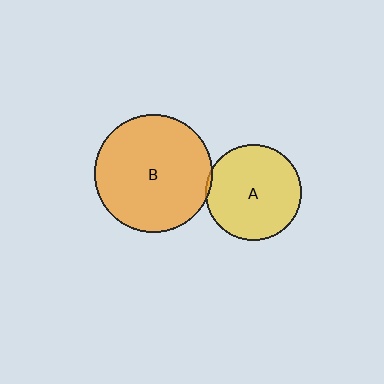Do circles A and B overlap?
Yes.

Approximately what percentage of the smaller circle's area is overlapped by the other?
Approximately 5%.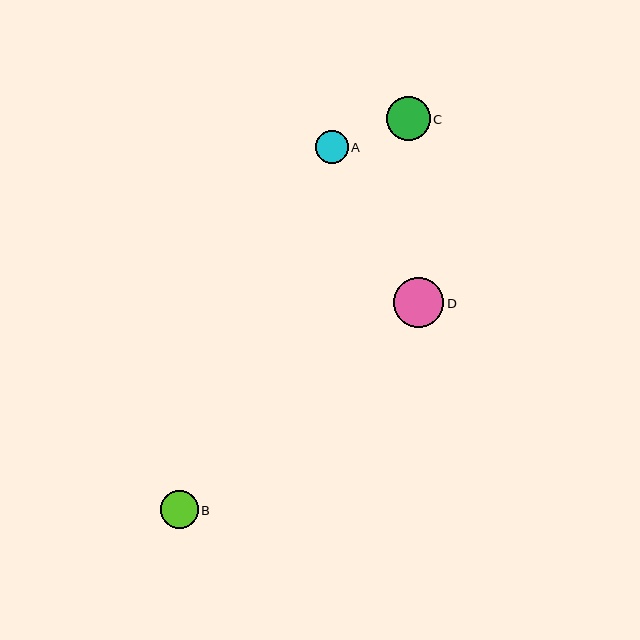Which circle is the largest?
Circle D is the largest with a size of approximately 50 pixels.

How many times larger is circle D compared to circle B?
Circle D is approximately 1.3 times the size of circle B.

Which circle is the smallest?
Circle A is the smallest with a size of approximately 32 pixels.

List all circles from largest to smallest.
From largest to smallest: D, C, B, A.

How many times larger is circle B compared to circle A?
Circle B is approximately 1.2 times the size of circle A.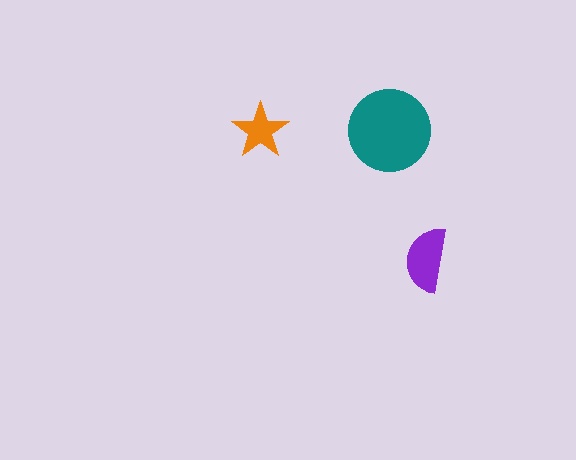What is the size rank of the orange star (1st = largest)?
3rd.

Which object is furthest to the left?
The orange star is leftmost.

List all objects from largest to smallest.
The teal circle, the purple semicircle, the orange star.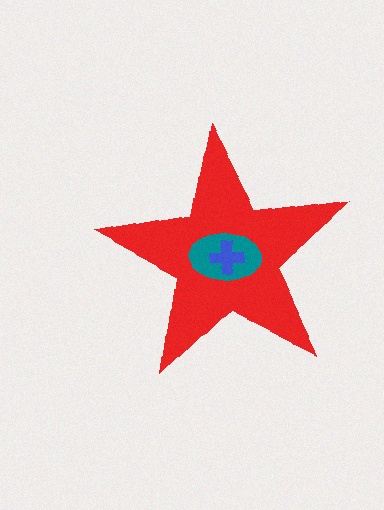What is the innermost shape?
The blue cross.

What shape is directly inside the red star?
The teal ellipse.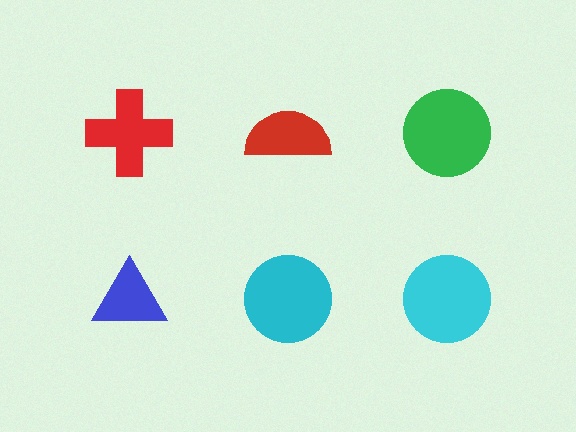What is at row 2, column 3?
A cyan circle.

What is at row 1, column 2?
A red semicircle.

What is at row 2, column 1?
A blue triangle.